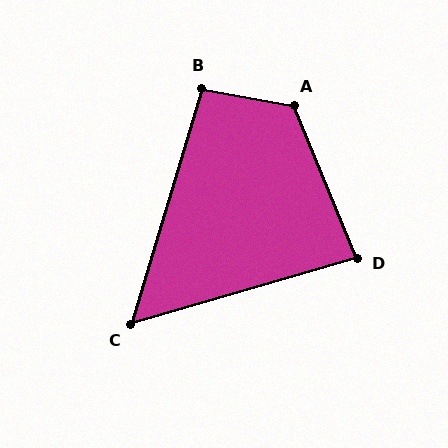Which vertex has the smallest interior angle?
C, at approximately 57 degrees.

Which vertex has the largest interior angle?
A, at approximately 123 degrees.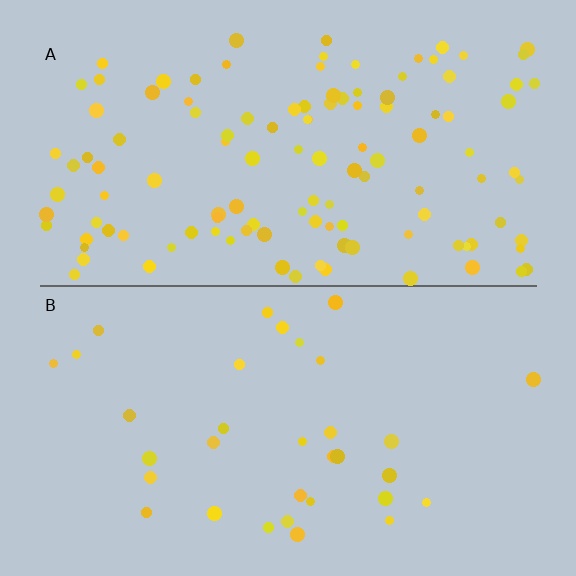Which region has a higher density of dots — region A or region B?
A (the top).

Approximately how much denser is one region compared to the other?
Approximately 3.6× — region A over region B.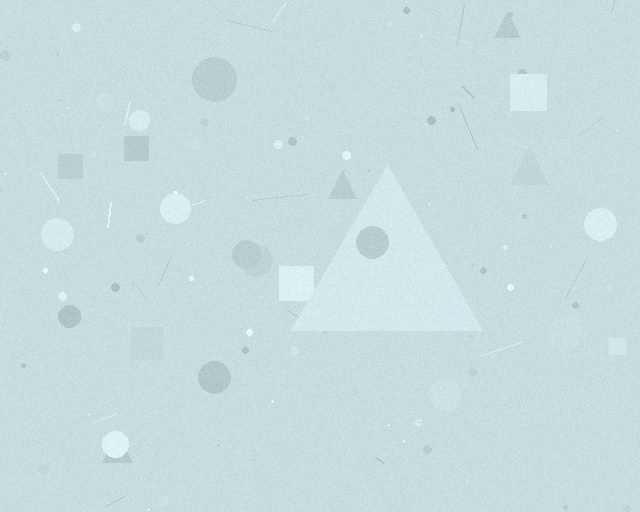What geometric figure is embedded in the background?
A triangle is embedded in the background.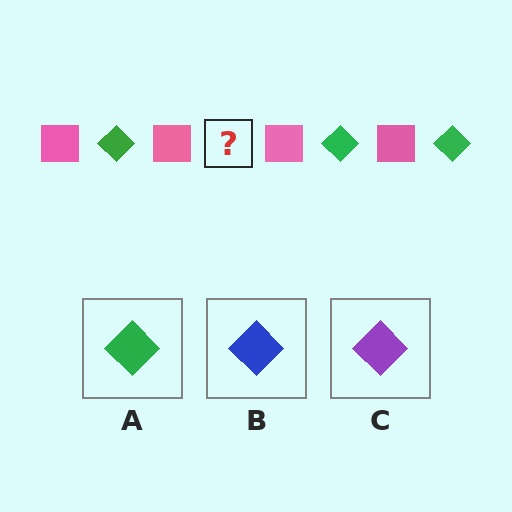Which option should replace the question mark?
Option A.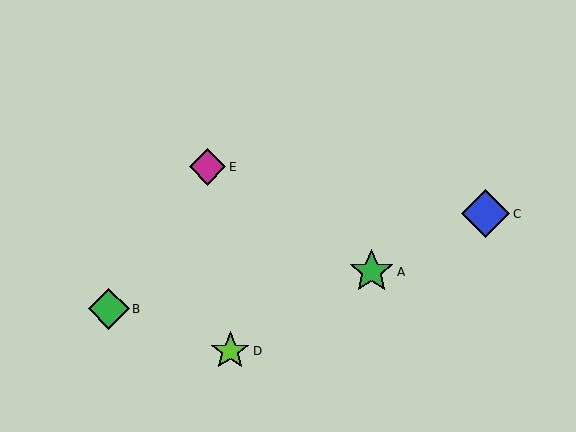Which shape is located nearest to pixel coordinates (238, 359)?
The lime star (labeled D) at (230, 351) is nearest to that location.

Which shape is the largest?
The blue diamond (labeled C) is the largest.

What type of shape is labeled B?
Shape B is a green diamond.